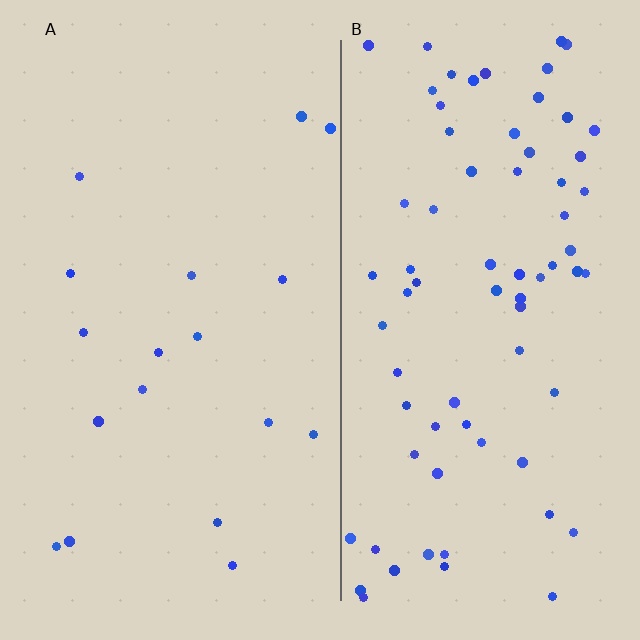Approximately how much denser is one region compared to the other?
Approximately 4.2× — region B over region A.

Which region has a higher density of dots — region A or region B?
B (the right).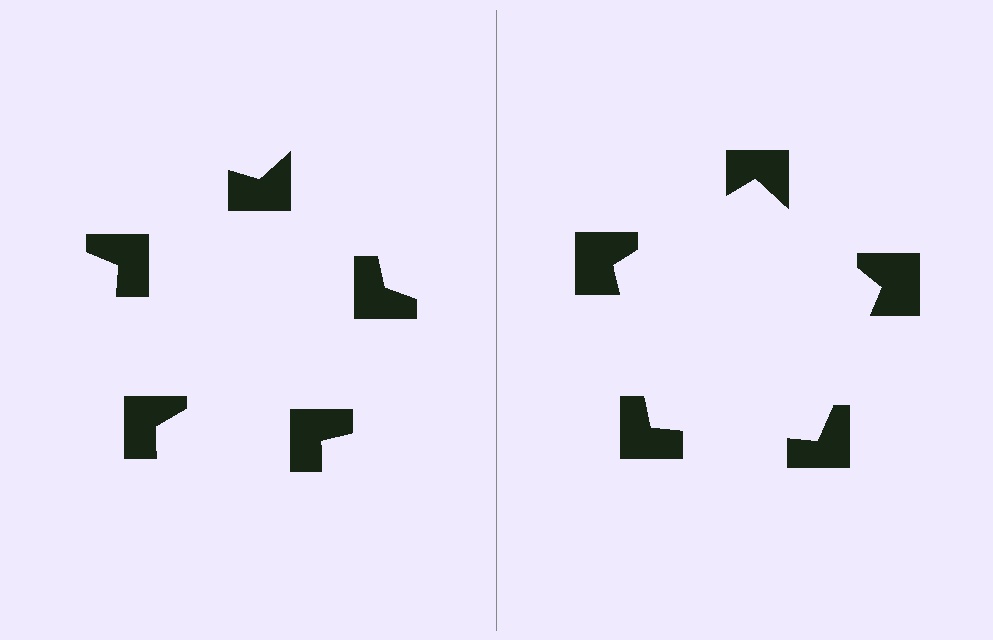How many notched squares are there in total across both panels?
10 — 5 on each side.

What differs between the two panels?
The notched squares are positioned identically on both sides; only the wedge orientations differ. On the right they align to a pentagon; on the left they are misaligned.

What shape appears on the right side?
An illusory pentagon.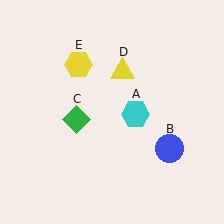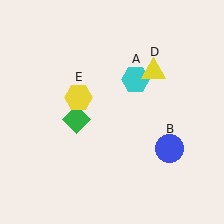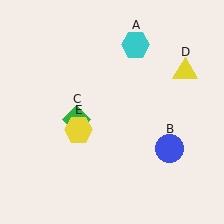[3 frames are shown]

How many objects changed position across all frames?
3 objects changed position: cyan hexagon (object A), yellow triangle (object D), yellow hexagon (object E).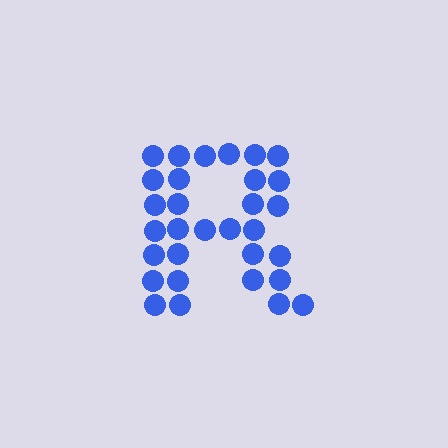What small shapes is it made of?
It is made of small circles.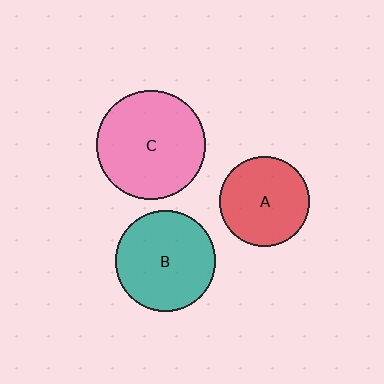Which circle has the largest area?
Circle C (pink).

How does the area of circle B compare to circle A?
Approximately 1.2 times.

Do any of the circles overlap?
No, none of the circles overlap.